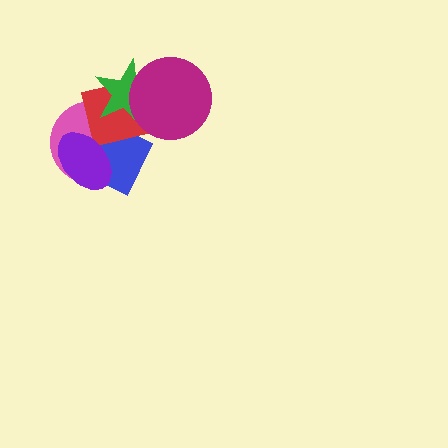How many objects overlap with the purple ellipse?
2 objects overlap with the purple ellipse.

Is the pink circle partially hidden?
Yes, it is partially covered by another shape.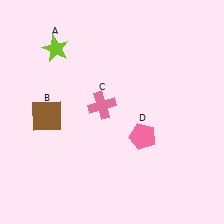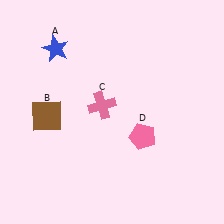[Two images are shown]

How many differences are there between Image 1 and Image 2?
There is 1 difference between the two images.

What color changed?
The star (A) changed from lime in Image 1 to blue in Image 2.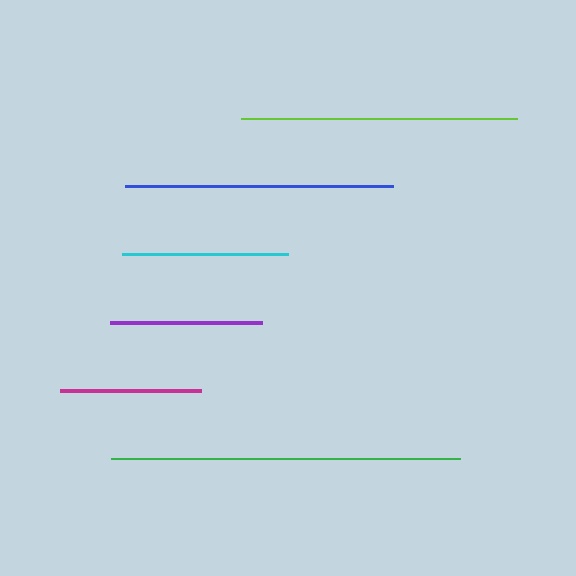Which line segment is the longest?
The green line is the longest at approximately 349 pixels.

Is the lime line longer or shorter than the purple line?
The lime line is longer than the purple line.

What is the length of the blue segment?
The blue segment is approximately 267 pixels long.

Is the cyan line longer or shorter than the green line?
The green line is longer than the cyan line.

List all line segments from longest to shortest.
From longest to shortest: green, lime, blue, cyan, purple, magenta.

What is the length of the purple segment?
The purple segment is approximately 152 pixels long.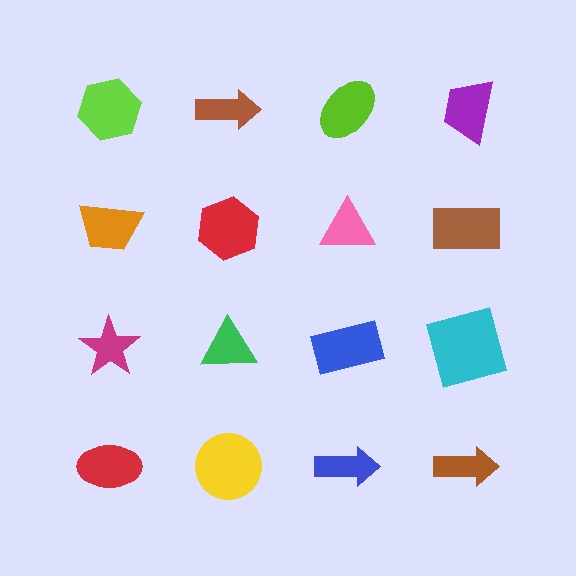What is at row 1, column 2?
A brown arrow.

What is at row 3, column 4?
A cyan square.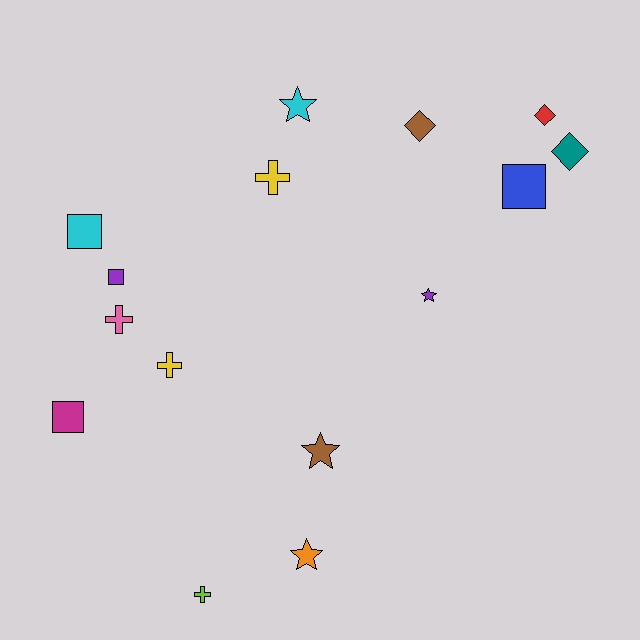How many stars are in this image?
There are 4 stars.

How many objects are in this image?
There are 15 objects.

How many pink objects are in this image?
There is 1 pink object.